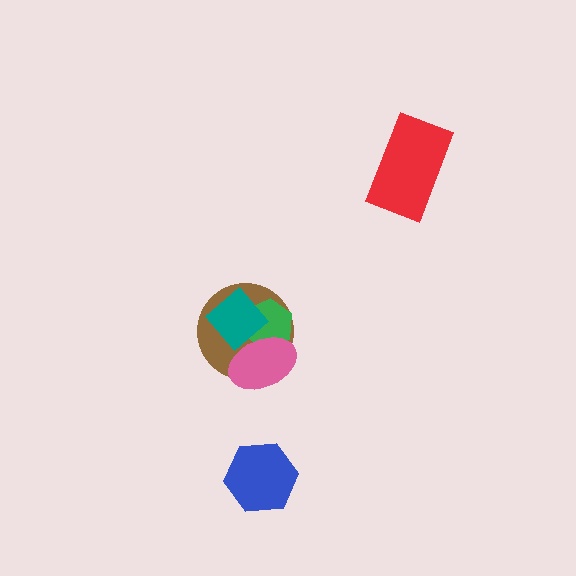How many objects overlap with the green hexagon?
3 objects overlap with the green hexagon.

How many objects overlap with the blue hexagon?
0 objects overlap with the blue hexagon.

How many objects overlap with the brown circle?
3 objects overlap with the brown circle.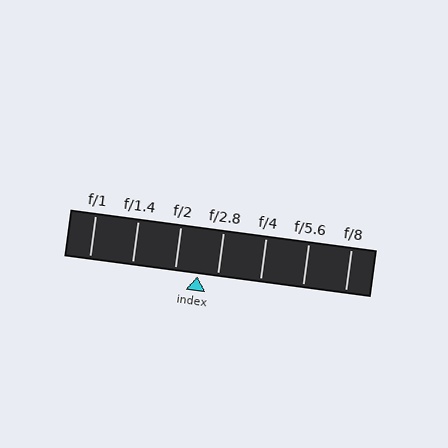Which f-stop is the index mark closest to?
The index mark is closest to f/2.8.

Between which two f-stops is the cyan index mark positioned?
The index mark is between f/2 and f/2.8.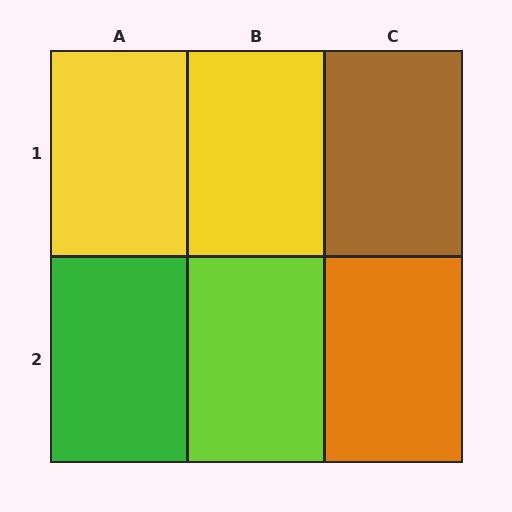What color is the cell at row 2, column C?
Orange.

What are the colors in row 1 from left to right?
Yellow, yellow, brown.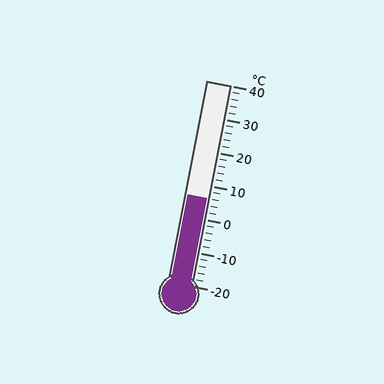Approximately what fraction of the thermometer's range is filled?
The thermometer is filled to approximately 45% of its range.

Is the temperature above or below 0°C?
The temperature is above 0°C.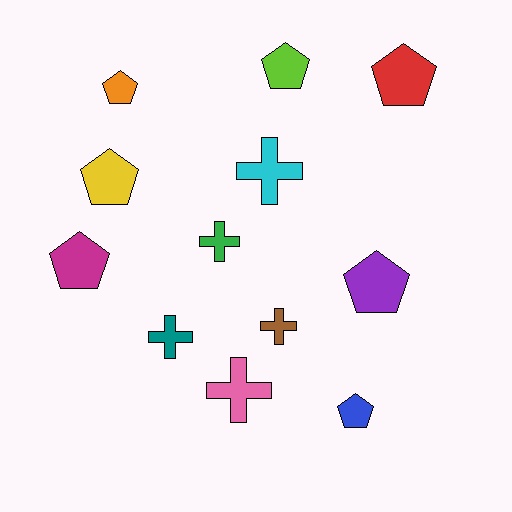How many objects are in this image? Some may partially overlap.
There are 12 objects.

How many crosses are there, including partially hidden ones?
There are 5 crosses.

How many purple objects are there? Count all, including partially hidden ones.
There is 1 purple object.